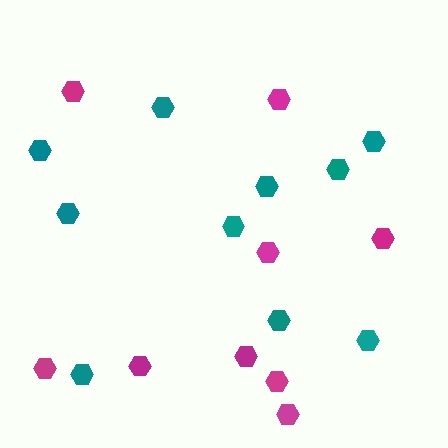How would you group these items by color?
There are 2 groups: one group of teal hexagons (10) and one group of magenta hexagons (9).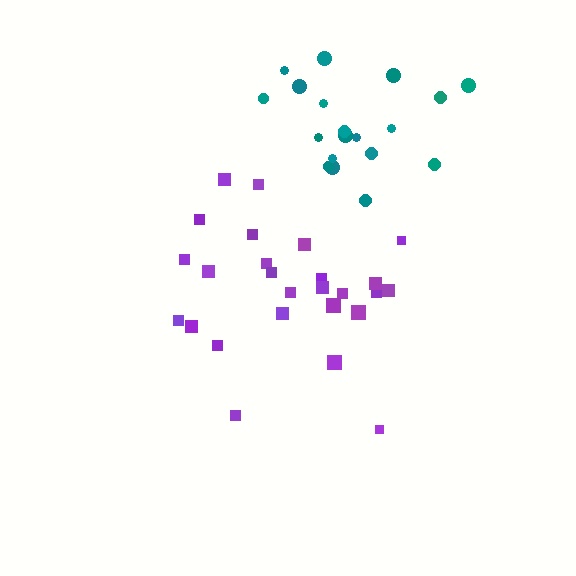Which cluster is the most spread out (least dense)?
Purple.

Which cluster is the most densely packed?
Teal.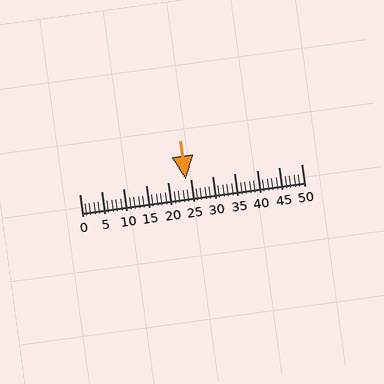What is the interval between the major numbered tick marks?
The major tick marks are spaced 5 units apart.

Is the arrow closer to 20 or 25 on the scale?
The arrow is closer to 25.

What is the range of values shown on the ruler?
The ruler shows values from 0 to 50.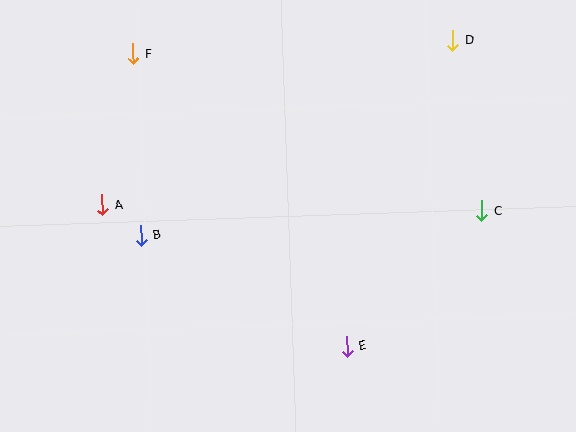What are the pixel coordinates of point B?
Point B is at (141, 235).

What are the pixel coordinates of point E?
Point E is at (347, 346).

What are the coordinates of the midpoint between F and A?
The midpoint between F and A is at (118, 130).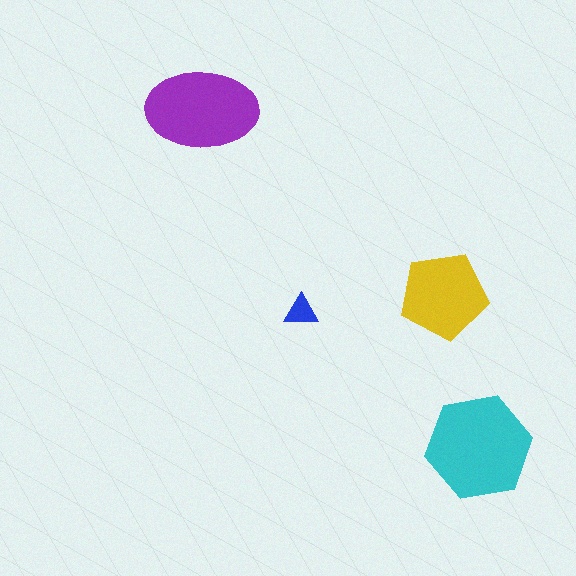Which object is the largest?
The cyan hexagon.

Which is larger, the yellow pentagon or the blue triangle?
The yellow pentagon.